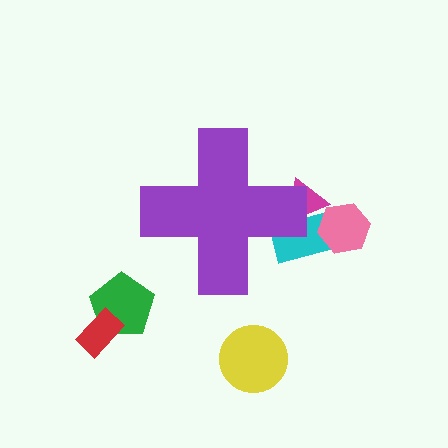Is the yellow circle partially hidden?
No, the yellow circle is fully visible.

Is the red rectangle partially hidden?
No, the red rectangle is fully visible.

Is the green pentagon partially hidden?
No, the green pentagon is fully visible.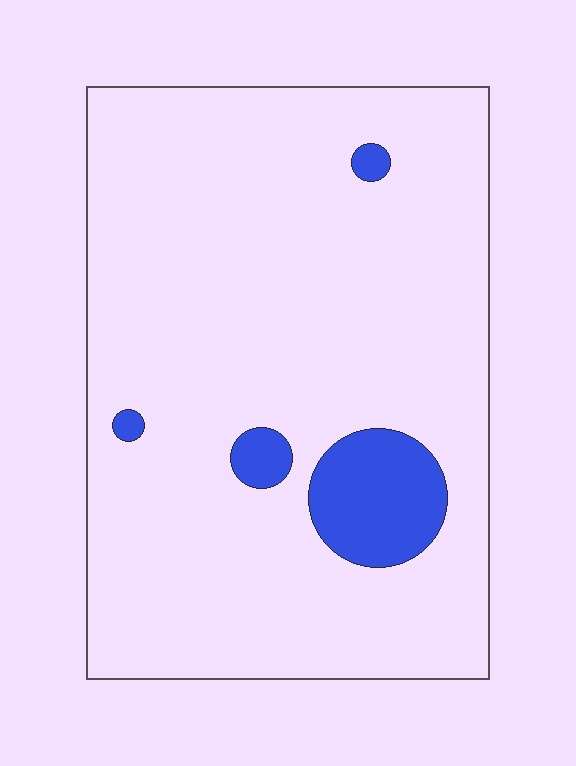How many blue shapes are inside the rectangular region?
4.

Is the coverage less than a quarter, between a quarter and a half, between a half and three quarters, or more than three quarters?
Less than a quarter.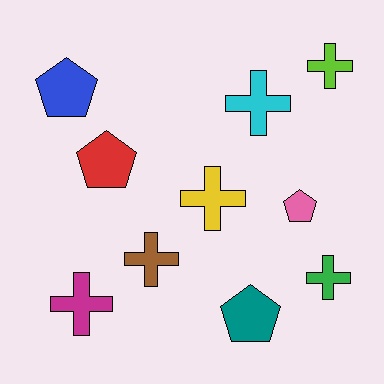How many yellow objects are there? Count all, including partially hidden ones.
There is 1 yellow object.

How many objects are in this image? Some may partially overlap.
There are 10 objects.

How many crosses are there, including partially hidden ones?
There are 6 crosses.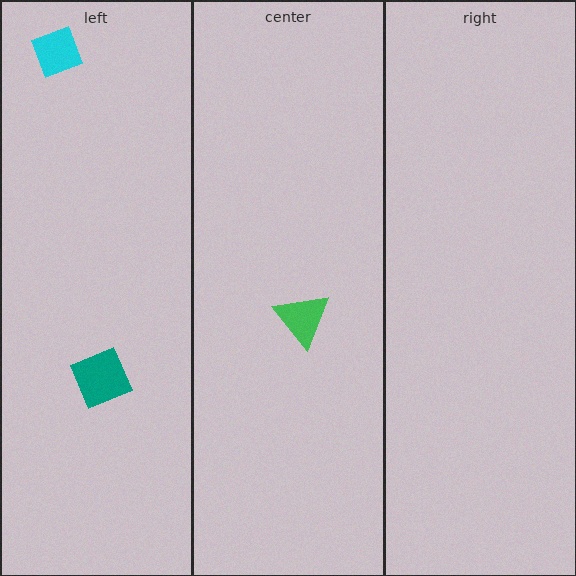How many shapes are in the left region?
2.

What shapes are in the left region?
The teal square, the cyan diamond.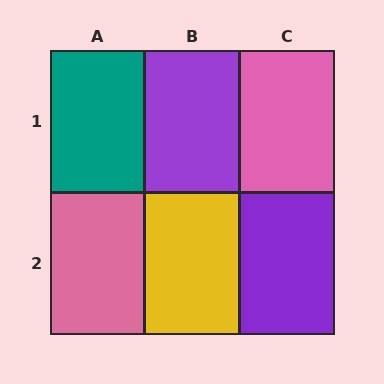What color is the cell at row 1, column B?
Purple.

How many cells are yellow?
1 cell is yellow.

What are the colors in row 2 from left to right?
Pink, yellow, purple.